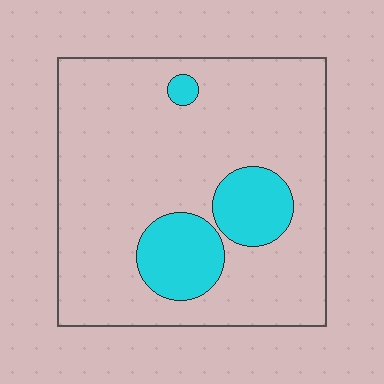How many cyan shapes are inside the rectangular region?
3.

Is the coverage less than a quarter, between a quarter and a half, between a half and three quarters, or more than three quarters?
Less than a quarter.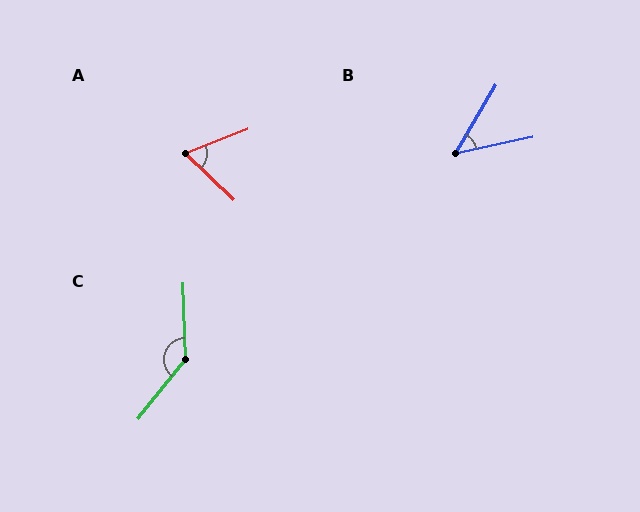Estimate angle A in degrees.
Approximately 65 degrees.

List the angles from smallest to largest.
B (47°), A (65°), C (139°).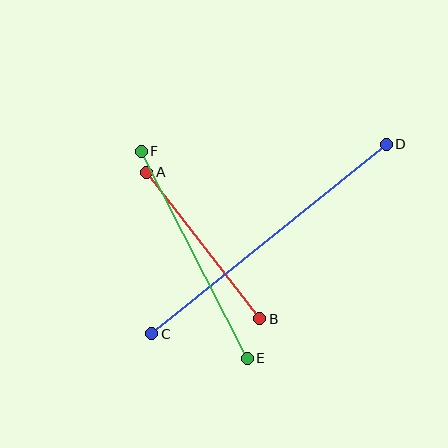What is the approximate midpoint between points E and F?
The midpoint is at approximately (194, 255) pixels.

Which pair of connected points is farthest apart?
Points C and D are farthest apart.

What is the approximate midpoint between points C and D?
The midpoint is at approximately (269, 239) pixels.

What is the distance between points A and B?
The distance is approximately 185 pixels.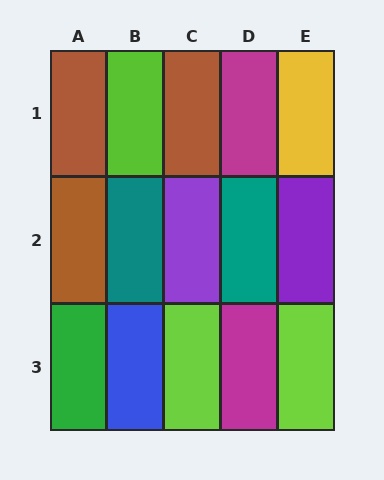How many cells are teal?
2 cells are teal.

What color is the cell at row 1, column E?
Yellow.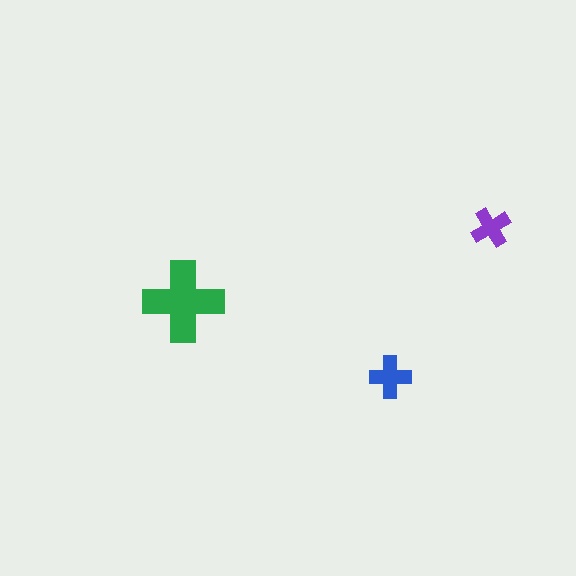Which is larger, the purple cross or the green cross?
The green one.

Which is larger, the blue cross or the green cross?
The green one.